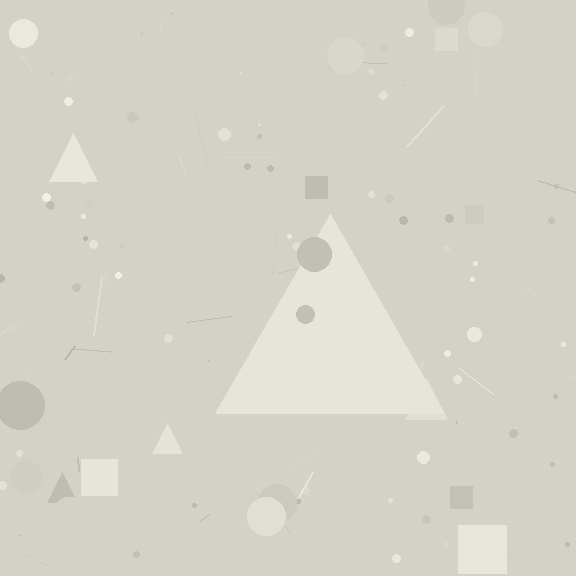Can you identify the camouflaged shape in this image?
The camouflaged shape is a triangle.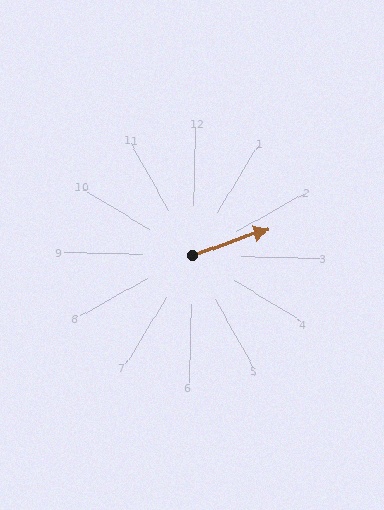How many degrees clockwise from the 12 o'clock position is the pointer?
Approximately 70 degrees.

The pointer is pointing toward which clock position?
Roughly 2 o'clock.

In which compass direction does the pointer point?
East.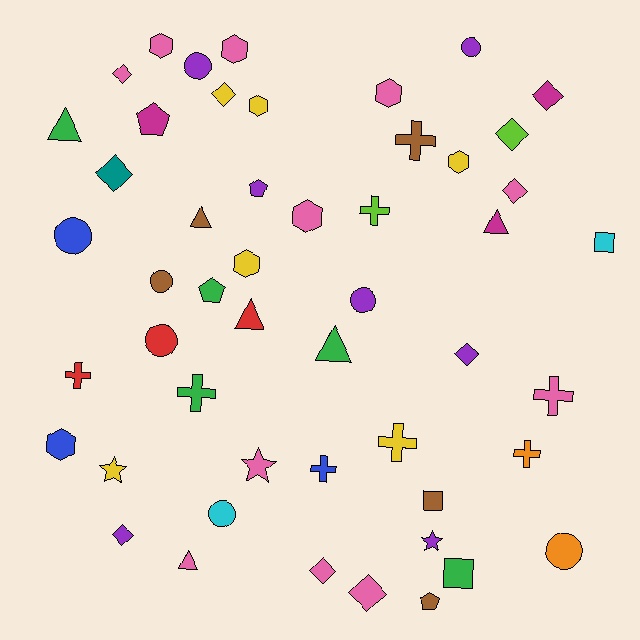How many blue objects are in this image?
There are 3 blue objects.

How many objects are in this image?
There are 50 objects.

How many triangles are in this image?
There are 6 triangles.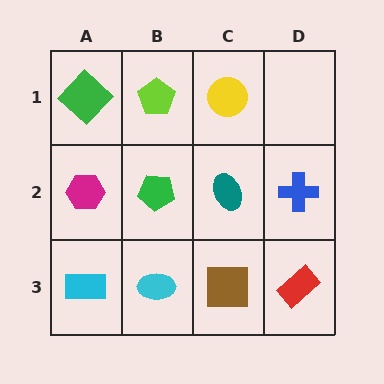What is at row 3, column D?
A red rectangle.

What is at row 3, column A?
A cyan rectangle.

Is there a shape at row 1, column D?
No, that cell is empty.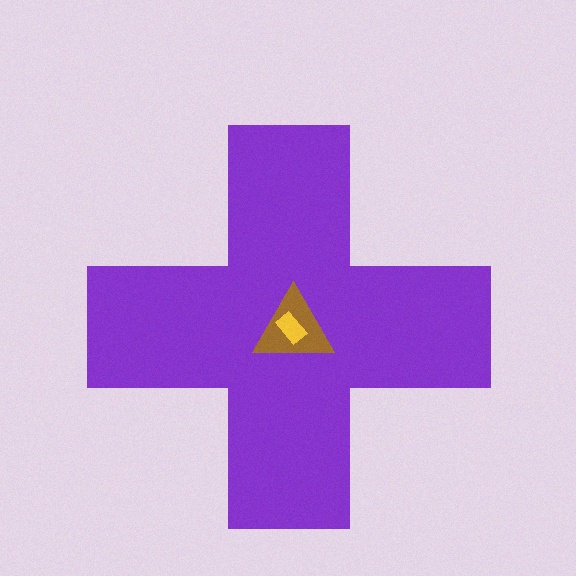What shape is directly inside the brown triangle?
The yellow rectangle.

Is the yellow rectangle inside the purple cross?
Yes.